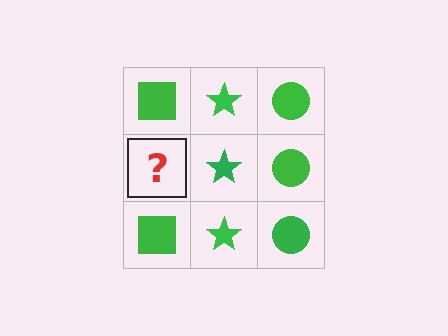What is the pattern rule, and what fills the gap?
The rule is that each column has a consistent shape. The gap should be filled with a green square.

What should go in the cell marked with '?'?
The missing cell should contain a green square.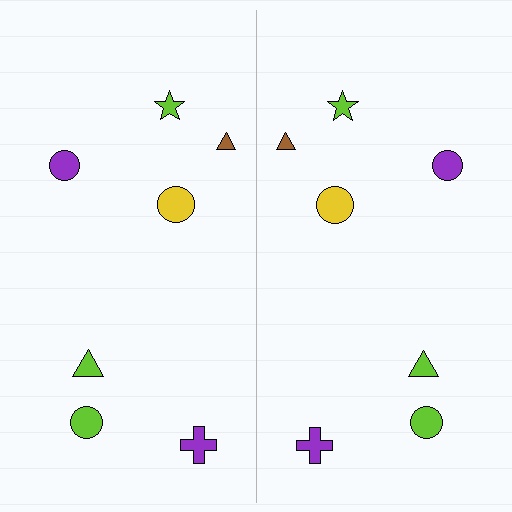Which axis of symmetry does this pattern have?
The pattern has a vertical axis of symmetry running through the center of the image.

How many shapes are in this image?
There are 14 shapes in this image.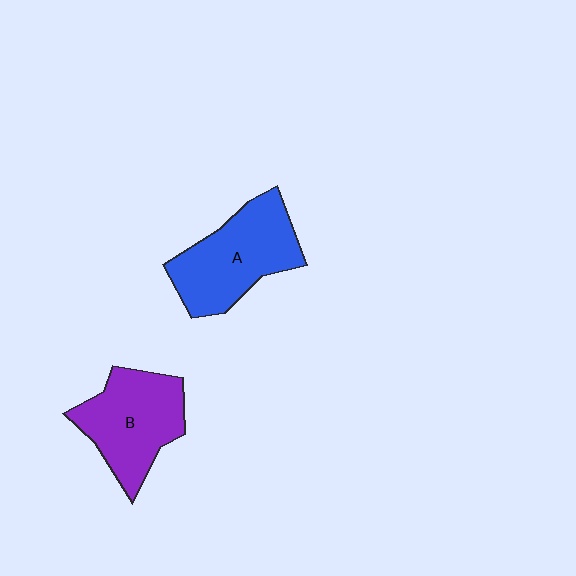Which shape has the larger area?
Shape A (blue).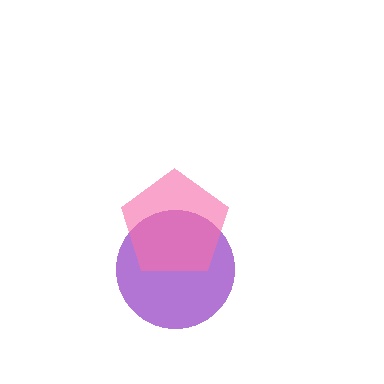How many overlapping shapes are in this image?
There are 2 overlapping shapes in the image.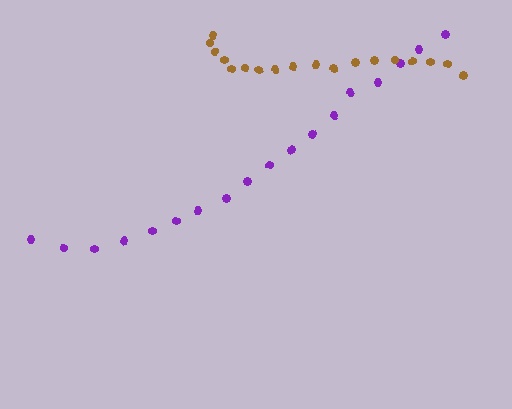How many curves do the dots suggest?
There are 2 distinct paths.